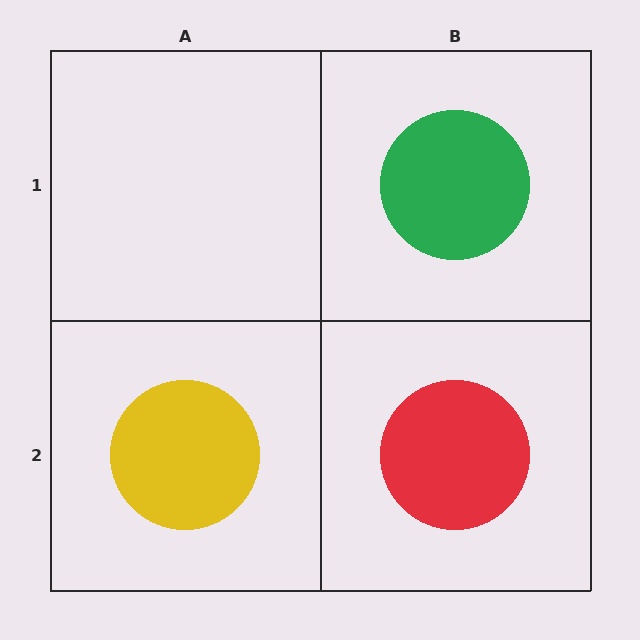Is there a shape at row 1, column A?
No, that cell is empty.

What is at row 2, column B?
A red circle.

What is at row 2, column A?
A yellow circle.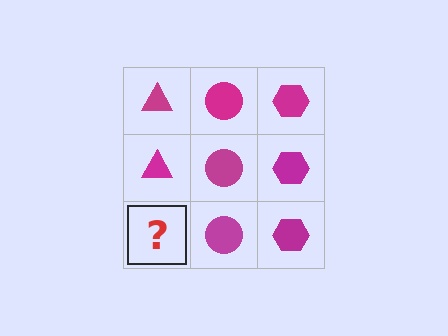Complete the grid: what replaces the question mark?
The question mark should be replaced with a magenta triangle.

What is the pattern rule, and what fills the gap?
The rule is that each column has a consistent shape. The gap should be filled with a magenta triangle.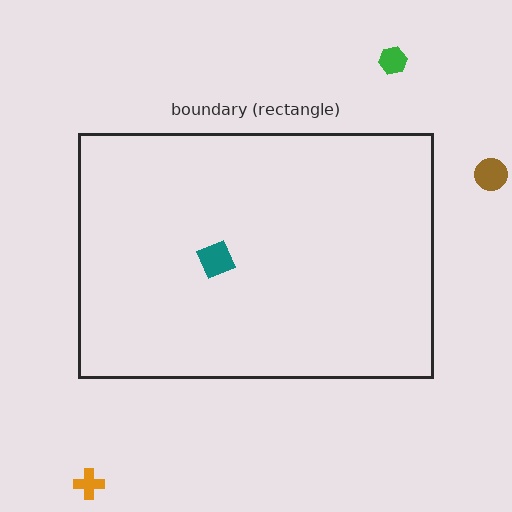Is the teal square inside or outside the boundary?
Inside.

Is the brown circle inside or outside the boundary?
Outside.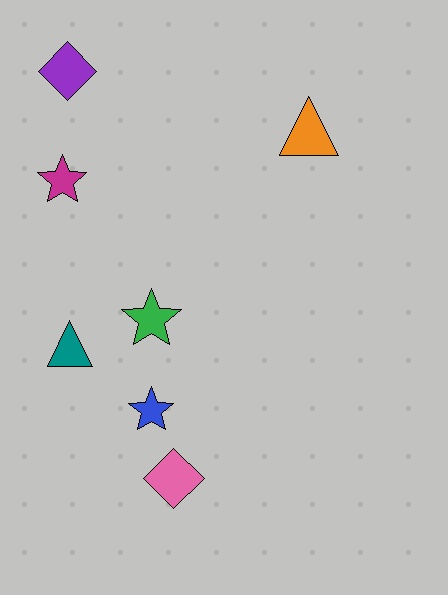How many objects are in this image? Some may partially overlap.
There are 7 objects.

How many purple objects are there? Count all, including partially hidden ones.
There is 1 purple object.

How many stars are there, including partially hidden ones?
There are 3 stars.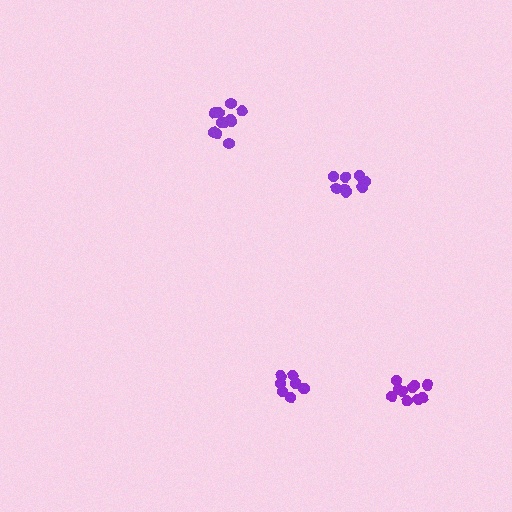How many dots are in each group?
Group 1: 10 dots, Group 2: 8 dots, Group 3: 11 dots, Group 4: 9 dots (38 total).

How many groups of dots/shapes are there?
There are 4 groups.